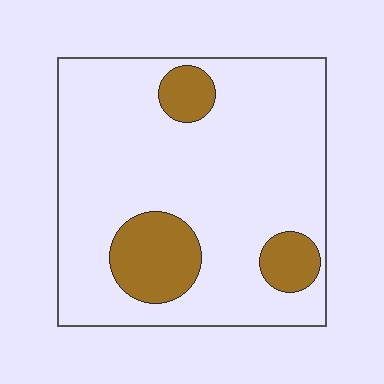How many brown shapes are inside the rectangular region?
3.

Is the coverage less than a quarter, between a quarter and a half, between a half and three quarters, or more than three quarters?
Less than a quarter.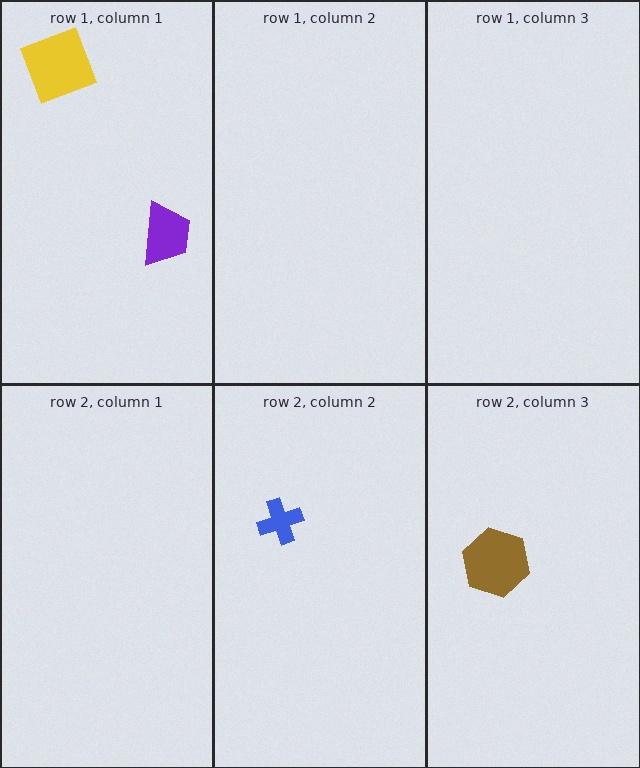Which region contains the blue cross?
The row 2, column 2 region.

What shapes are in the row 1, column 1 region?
The purple trapezoid, the yellow square.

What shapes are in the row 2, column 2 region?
The blue cross.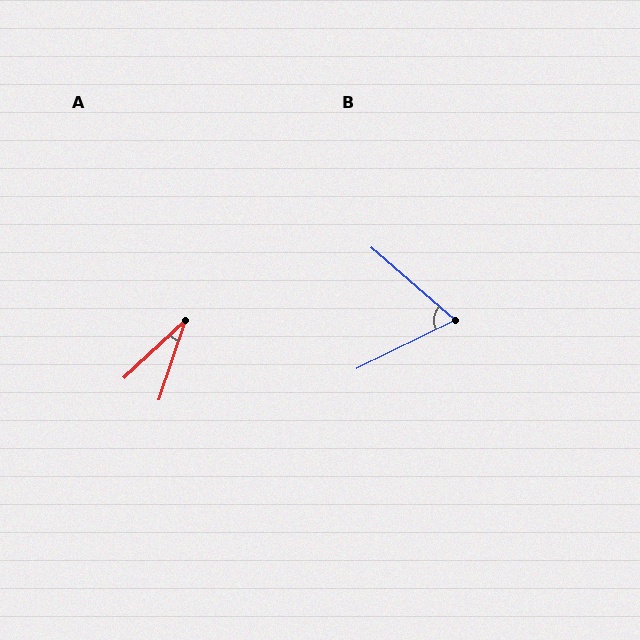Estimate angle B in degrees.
Approximately 67 degrees.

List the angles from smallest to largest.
A (28°), B (67°).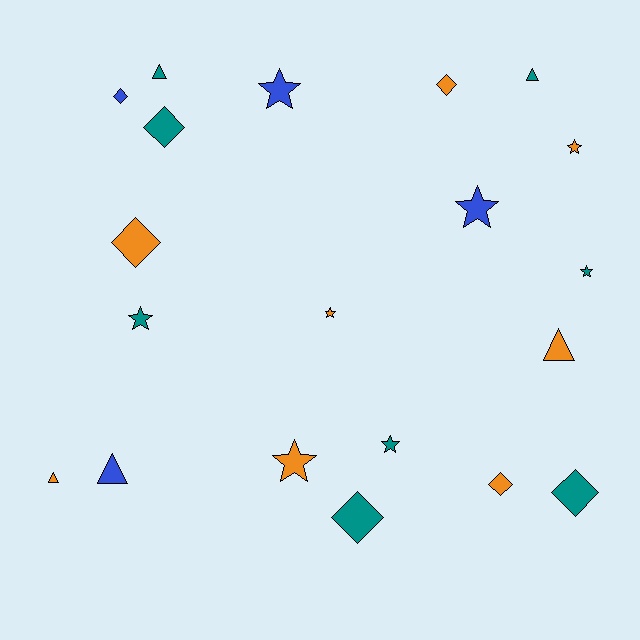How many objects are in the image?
There are 20 objects.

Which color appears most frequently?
Orange, with 8 objects.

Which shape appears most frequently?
Star, with 8 objects.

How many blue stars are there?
There are 2 blue stars.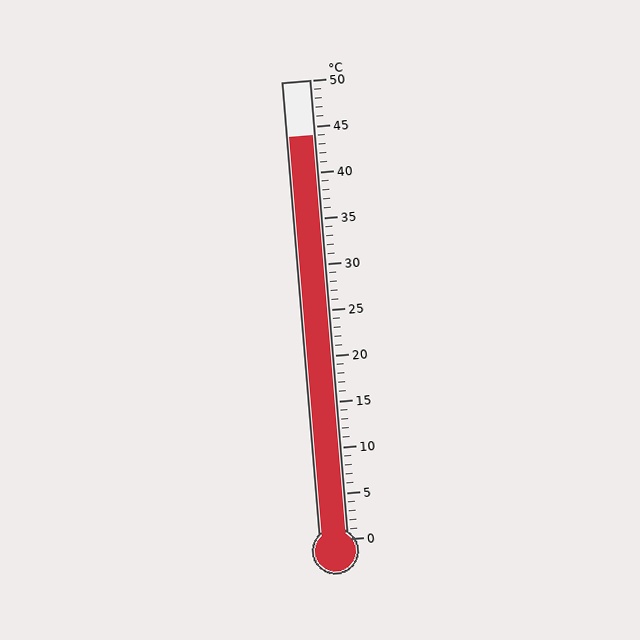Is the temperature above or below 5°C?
The temperature is above 5°C.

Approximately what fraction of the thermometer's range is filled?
The thermometer is filled to approximately 90% of its range.